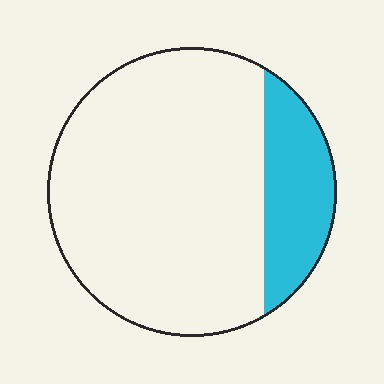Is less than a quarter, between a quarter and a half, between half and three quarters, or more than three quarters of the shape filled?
Less than a quarter.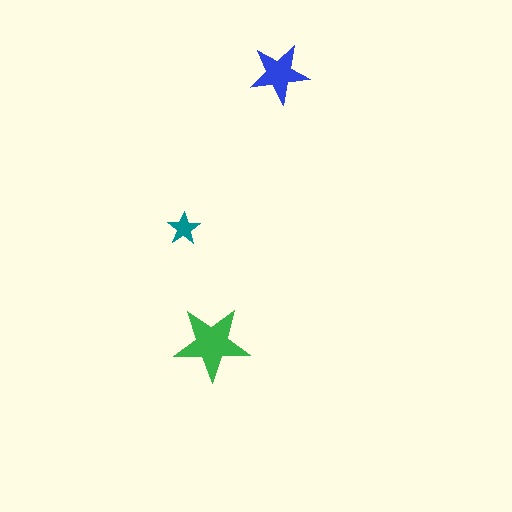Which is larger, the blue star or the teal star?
The blue one.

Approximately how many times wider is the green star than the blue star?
About 1.5 times wider.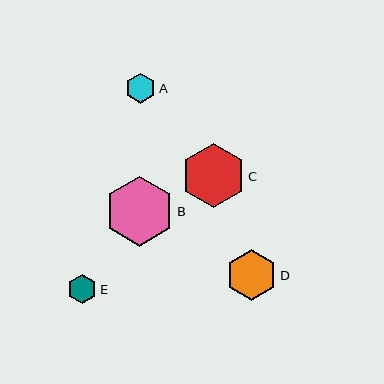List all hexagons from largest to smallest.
From largest to smallest: B, C, D, A, E.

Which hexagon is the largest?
Hexagon B is the largest with a size of approximately 70 pixels.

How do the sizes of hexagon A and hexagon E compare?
Hexagon A and hexagon E are approximately the same size.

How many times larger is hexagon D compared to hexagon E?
Hexagon D is approximately 1.8 times the size of hexagon E.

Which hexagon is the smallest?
Hexagon E is the smallest with a size of approximately 29 pixels.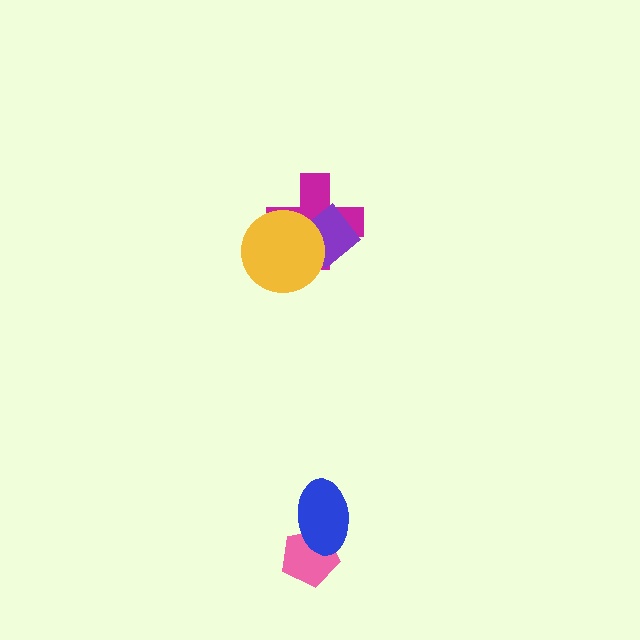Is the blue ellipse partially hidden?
No, no other shape covers it.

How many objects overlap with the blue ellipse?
1 object overlaps with the blue ellipse.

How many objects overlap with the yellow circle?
2 objects overlap with the yellow circle.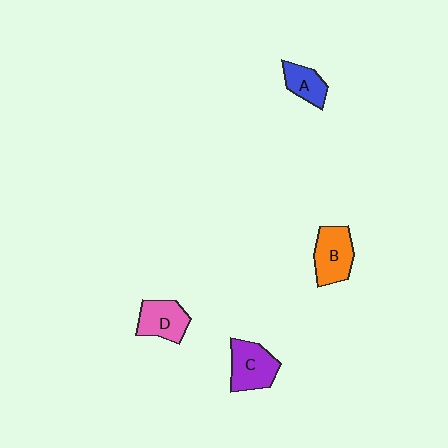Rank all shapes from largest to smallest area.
From largest to smallest: C (purple), B (orange), D (pink), A (blue).